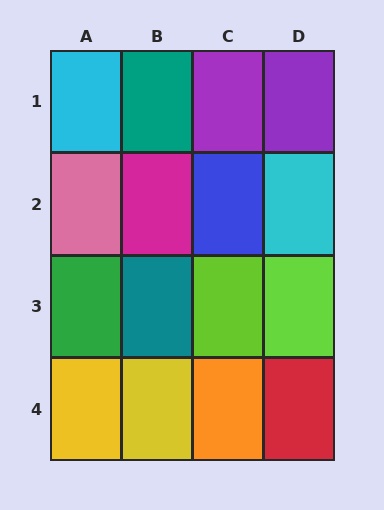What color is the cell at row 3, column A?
Green.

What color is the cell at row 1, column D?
Purple.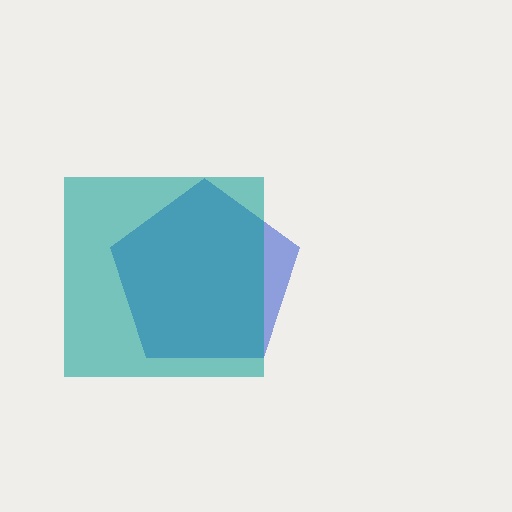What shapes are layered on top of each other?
The layered shapes are: a blue pentagon, a teal square.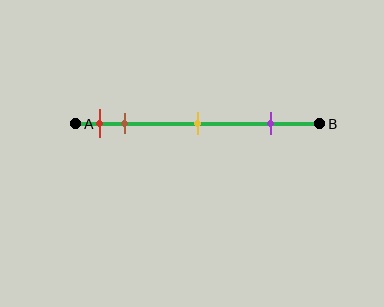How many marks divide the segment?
There are 4 marks dividing the segment.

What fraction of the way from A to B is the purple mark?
The purple mark is approximately 80% (0.8) of the way from A to B.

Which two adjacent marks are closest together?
The red and brown marks are the closest adjacent pair.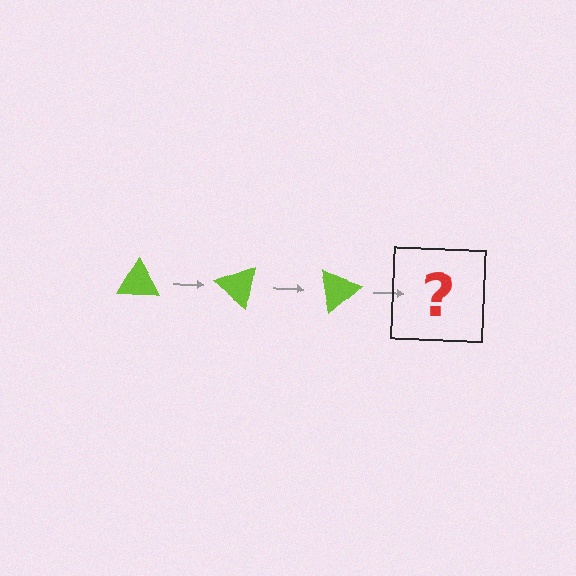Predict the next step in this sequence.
The next step is a lime triangle rotated 120 degrees.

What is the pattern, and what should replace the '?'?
The pattern is that the triangle rotates 40 degrees each step. The '?' should be a lime triangle rotated 120 degrees.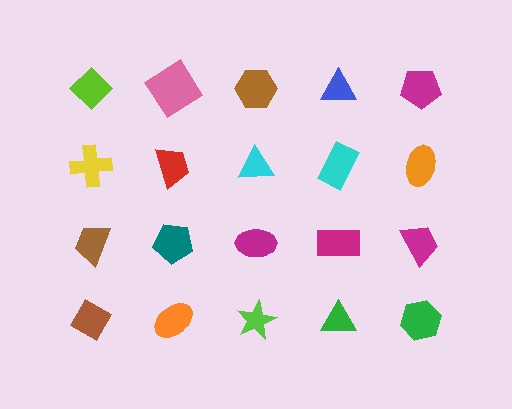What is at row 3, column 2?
A teal pentagon.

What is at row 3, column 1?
A brown trapezoid.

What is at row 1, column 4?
A blue triangle.